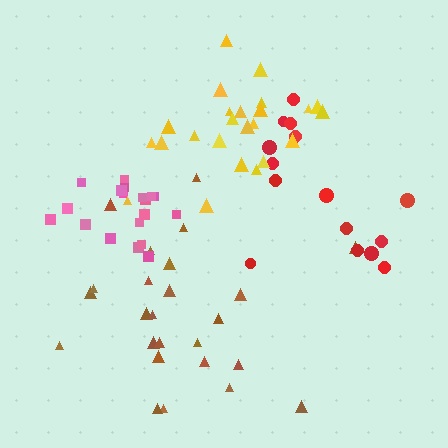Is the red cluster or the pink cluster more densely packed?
Pink.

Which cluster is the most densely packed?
Pink.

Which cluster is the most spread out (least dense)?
Red.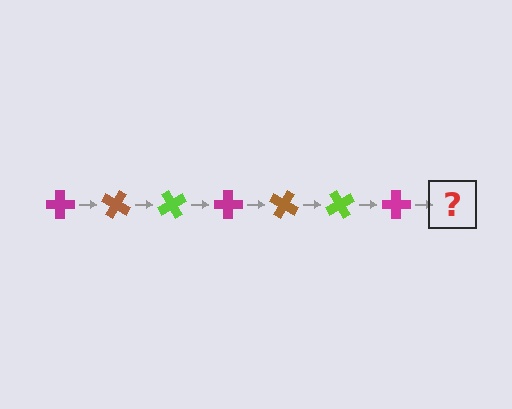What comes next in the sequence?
The next element should be a brown cross, rotated 210 degrees from the start.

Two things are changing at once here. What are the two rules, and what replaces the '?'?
The two rules are that it rotates 30 degrees each step and the color cycles through magenta, brown, and lime. The '?' should be a brown cross, rotated 210 degrees from the start.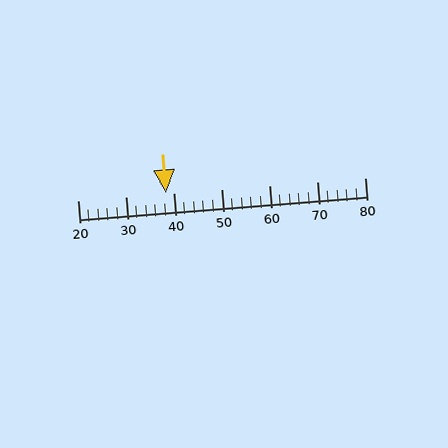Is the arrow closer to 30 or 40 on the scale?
The arrow is closer to 40.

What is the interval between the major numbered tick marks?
The major tick marks are spaced 10 units apart.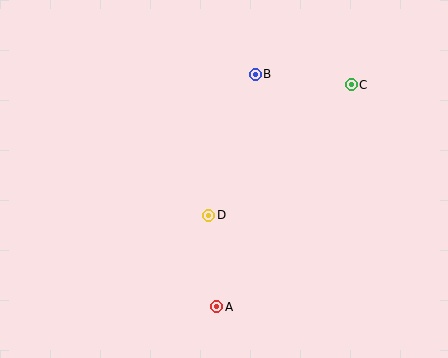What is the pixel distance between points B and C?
The distance between B and C is 97 pixels.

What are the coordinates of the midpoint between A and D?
The midpoint between A and D is at (213, 261).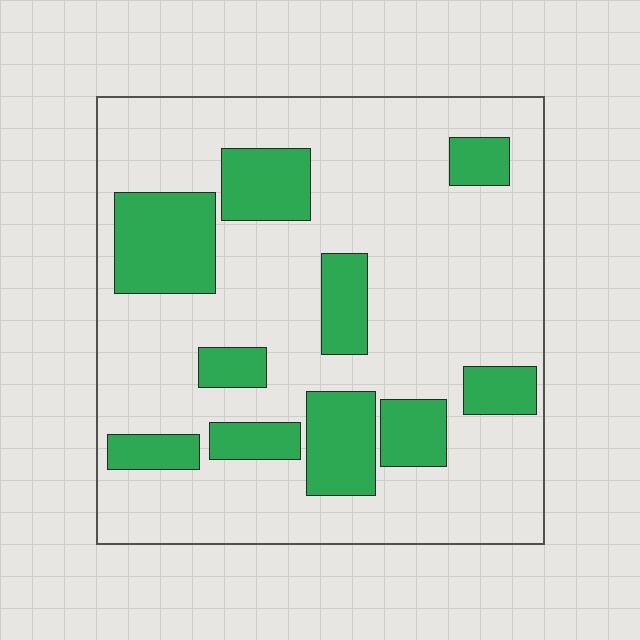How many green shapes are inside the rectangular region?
10.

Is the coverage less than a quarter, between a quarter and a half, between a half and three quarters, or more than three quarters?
Less than a quarter.